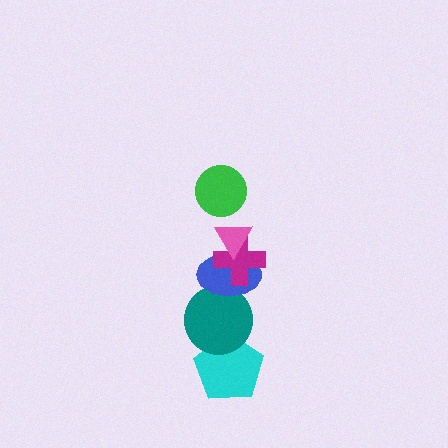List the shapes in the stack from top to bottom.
From top to bottom: the green circle, the pink triangle, the magenta cross, the blue ellipse, the teal circle, the cyan pentagon.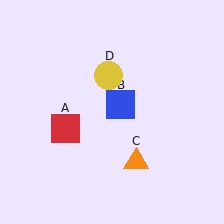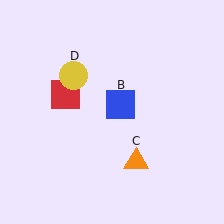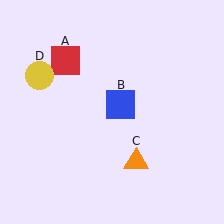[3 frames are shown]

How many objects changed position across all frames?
2 objects changed position: red square (object A), yellow circle (object D).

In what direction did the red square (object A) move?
The red square (object A) moved up.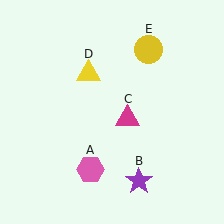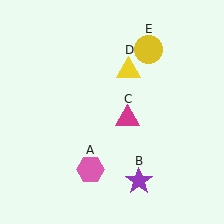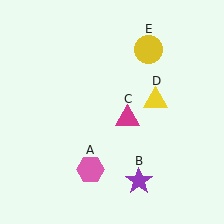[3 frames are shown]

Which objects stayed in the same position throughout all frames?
Pink hexagon (object A) and purple star (object B) and magenta triangle (object C) and yellow circle (object E) remained stationary.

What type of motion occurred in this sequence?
The yellow triangle (object D) rotated clockwise around the center of the scene.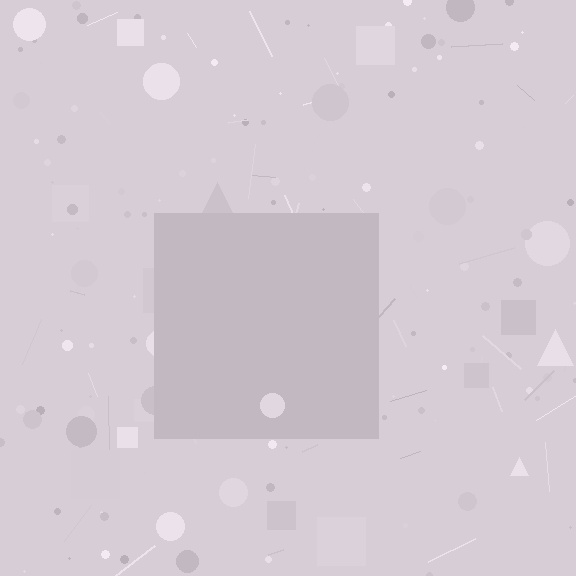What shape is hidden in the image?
A square is hidden in the image.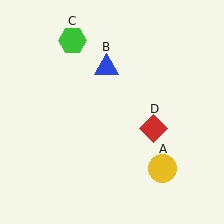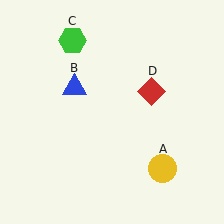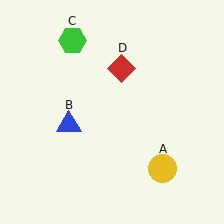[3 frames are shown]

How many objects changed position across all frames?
2 objects changed position: blue triangle (object B), red diamond (object D).